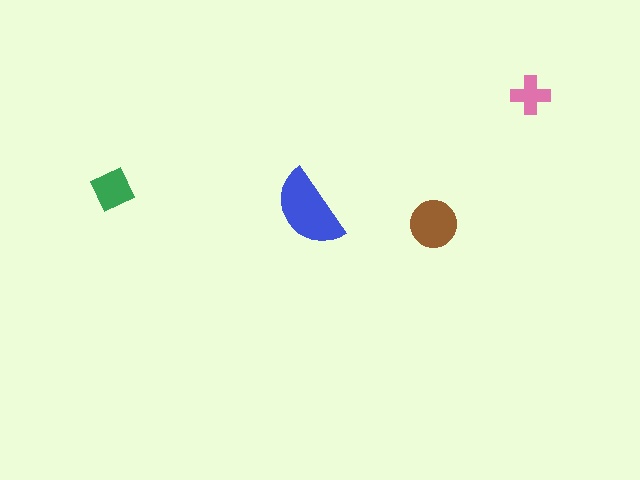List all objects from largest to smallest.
The blue semicircle, the brown circle, the green square, the pink cross.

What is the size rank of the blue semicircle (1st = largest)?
1st.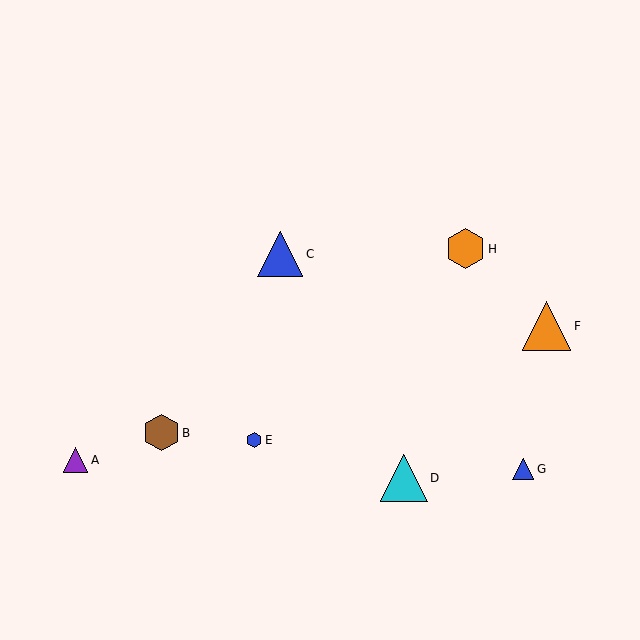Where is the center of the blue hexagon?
The center of the blue hexagon is at (254, 440).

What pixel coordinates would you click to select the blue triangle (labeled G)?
Click at (523, 469) to select the blue triangle G.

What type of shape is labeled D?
Shape D is a cyan triangle.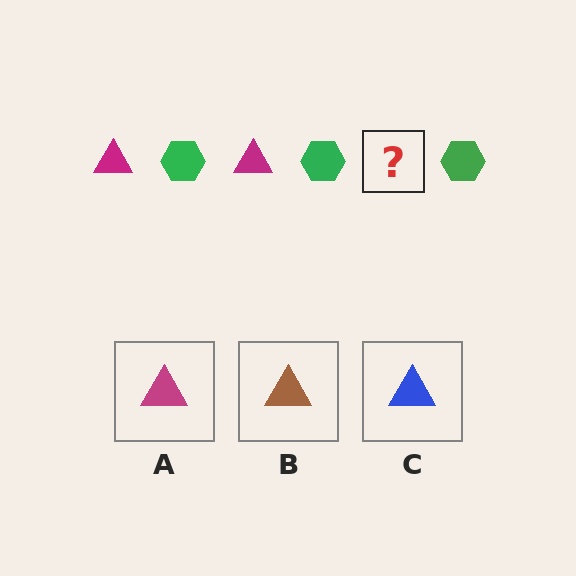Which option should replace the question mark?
Option A.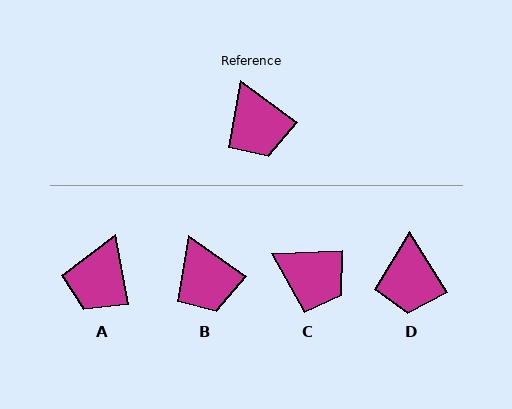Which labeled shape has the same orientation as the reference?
B.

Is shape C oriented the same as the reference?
No, it is off by about 39 degrees.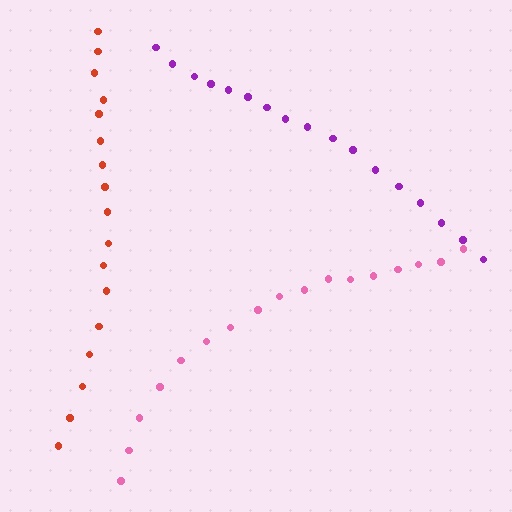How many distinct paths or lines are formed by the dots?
There are 3 distinct paths.